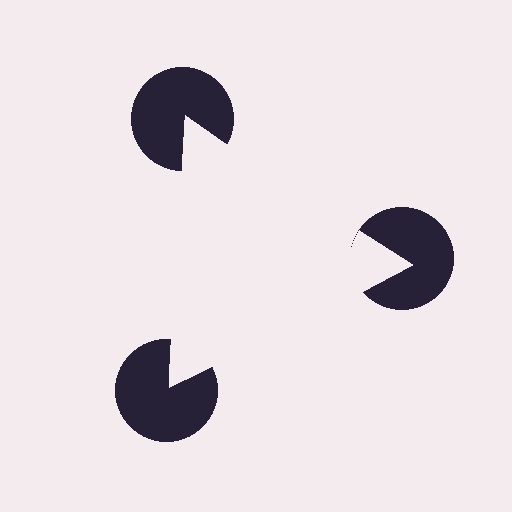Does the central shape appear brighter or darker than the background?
It typically appears slightly brighter than the background, even though no actual brightness change is drawn.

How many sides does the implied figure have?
3 sides.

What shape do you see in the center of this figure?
An illusory triangle — its edges are inferred from the aligned wedge cuts in the pac-man discs, not physically drawn.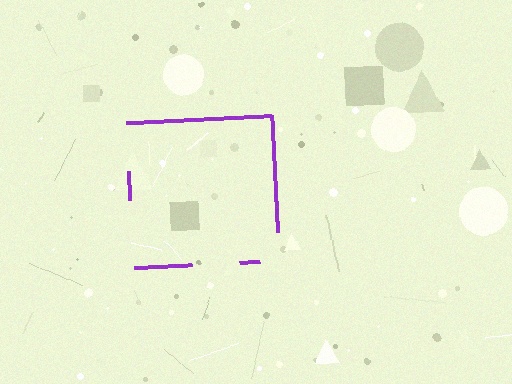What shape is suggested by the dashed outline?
The dashed outline suggests a square.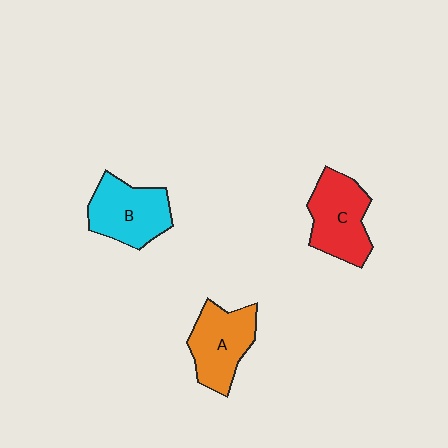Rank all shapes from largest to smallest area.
From largest to smallest: C (red), B (cyan), A (orange).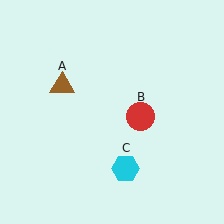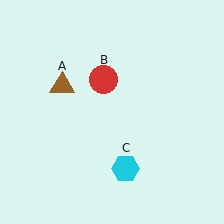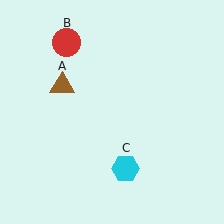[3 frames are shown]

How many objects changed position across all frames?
1 object changed position: red circle (object B).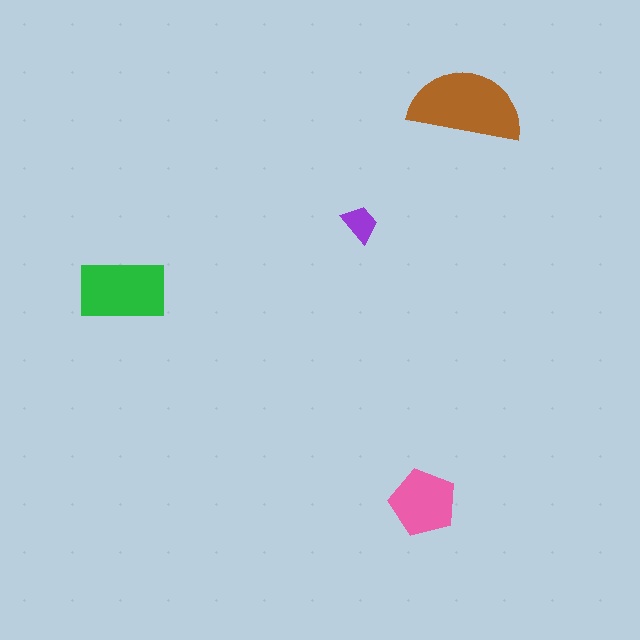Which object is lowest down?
The pink pentagon is bottommost.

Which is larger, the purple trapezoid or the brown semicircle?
The brown semicircle.